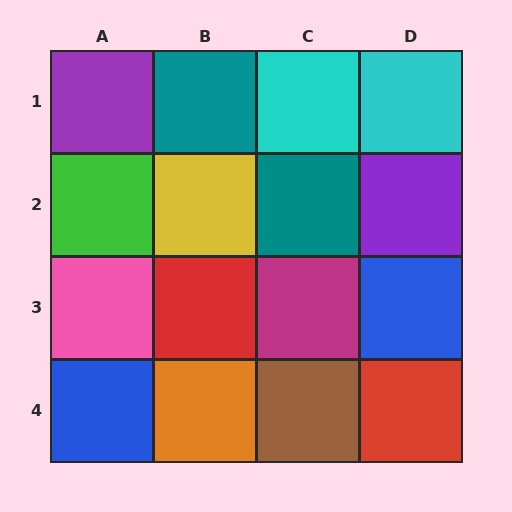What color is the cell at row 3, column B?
Red.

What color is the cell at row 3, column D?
Blue.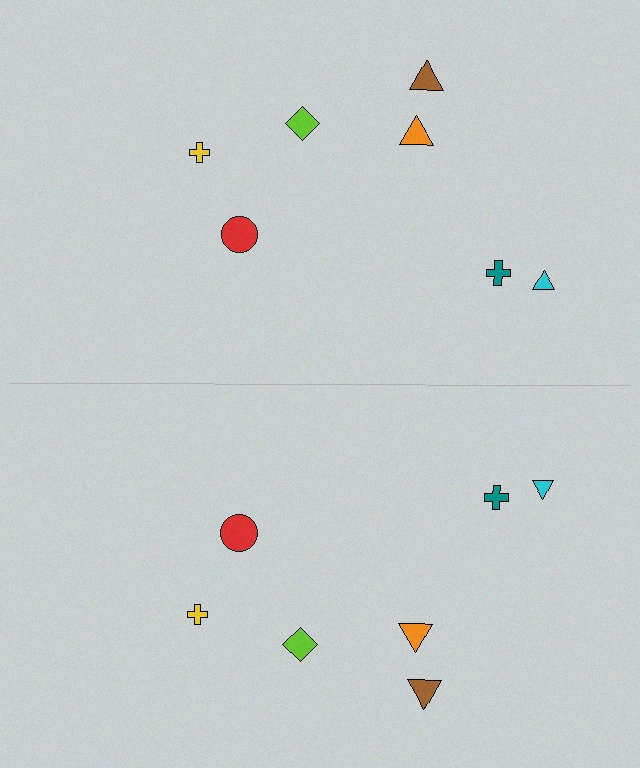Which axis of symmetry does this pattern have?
The pattern has a horizontal axis of symmetry running through the center of the image.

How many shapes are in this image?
There are 14 shapes in this image.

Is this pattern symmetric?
Yes, this pattern has bilateral (reflection) symmetry.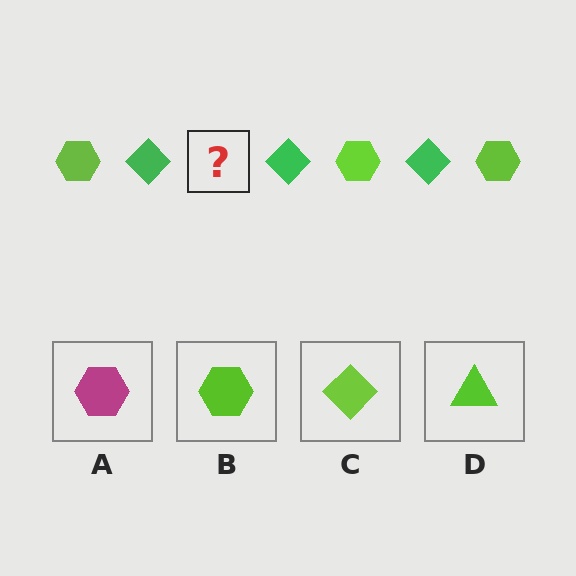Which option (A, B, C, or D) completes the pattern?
B.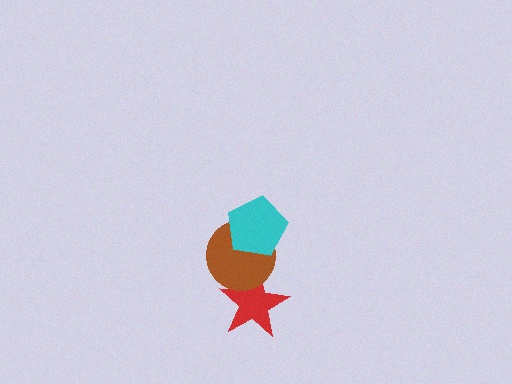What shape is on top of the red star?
The brown circle is on top of the red star.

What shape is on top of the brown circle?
The cyan pentagon is on top of the brown circle.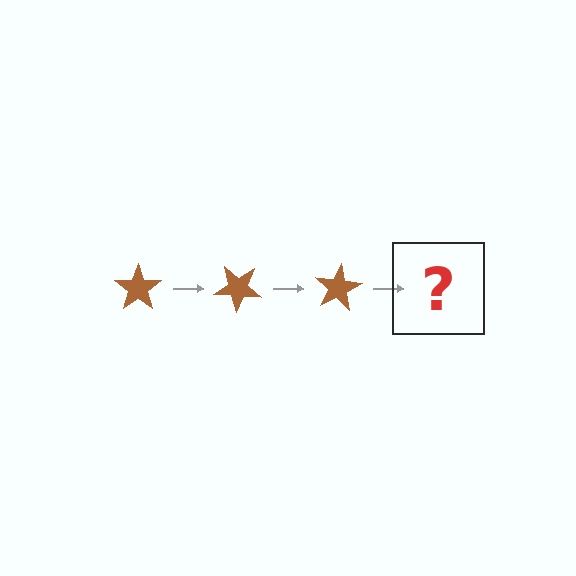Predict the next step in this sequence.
The next step is a brown star rotated 120 degrees.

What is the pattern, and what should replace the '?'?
The pattern is that the star rotates 40 degrees each step. The '?' should be a brown star rotated 120 degrees.